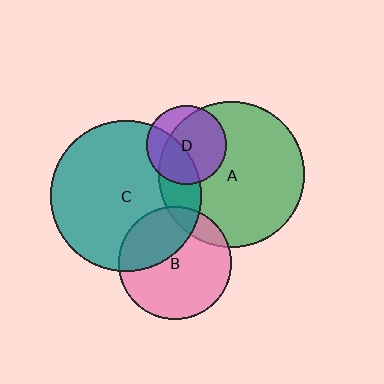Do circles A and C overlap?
Yes.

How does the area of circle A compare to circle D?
Approximately 3.4 times.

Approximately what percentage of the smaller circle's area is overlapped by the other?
Approximately 15%.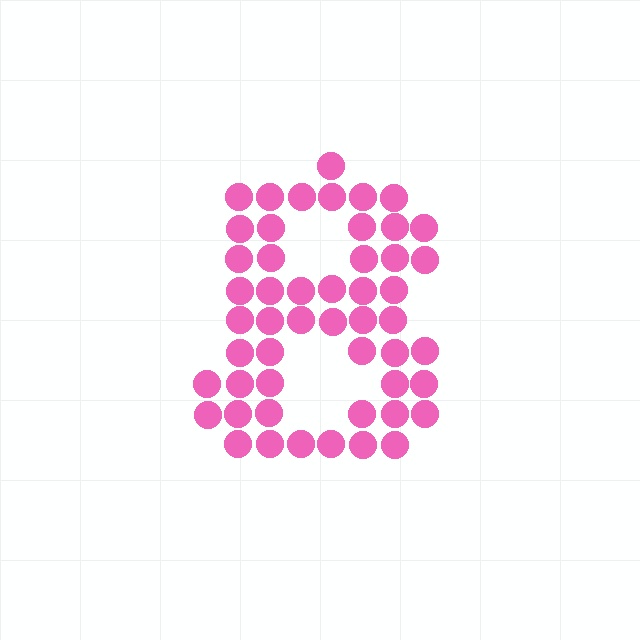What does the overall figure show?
The overall figure shows the digit 8.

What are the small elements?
The small elements are circles.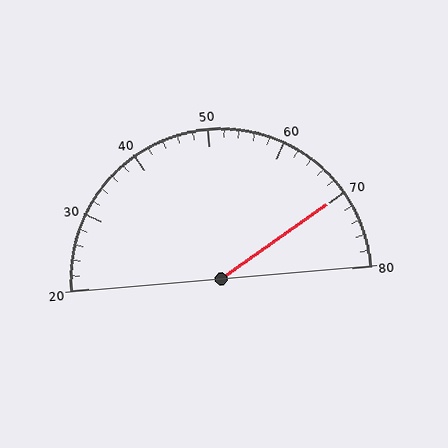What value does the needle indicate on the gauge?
The needle indicates approximately 70.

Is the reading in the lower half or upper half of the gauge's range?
The reading is in the upper half of the range (20 to 80).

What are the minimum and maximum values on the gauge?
The gauge ranges from 20 to 80.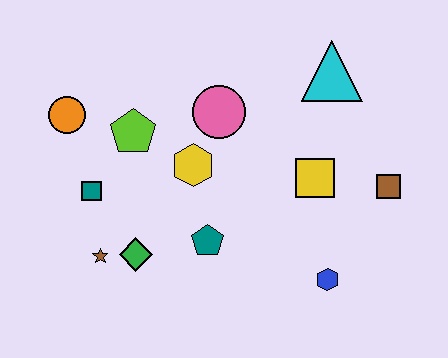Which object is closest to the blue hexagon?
The yellow square is closest to the blue hexagon.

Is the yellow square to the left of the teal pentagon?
No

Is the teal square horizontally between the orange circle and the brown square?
Yes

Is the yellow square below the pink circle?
Yes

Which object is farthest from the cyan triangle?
The brown star is farthest from the cyan triangle.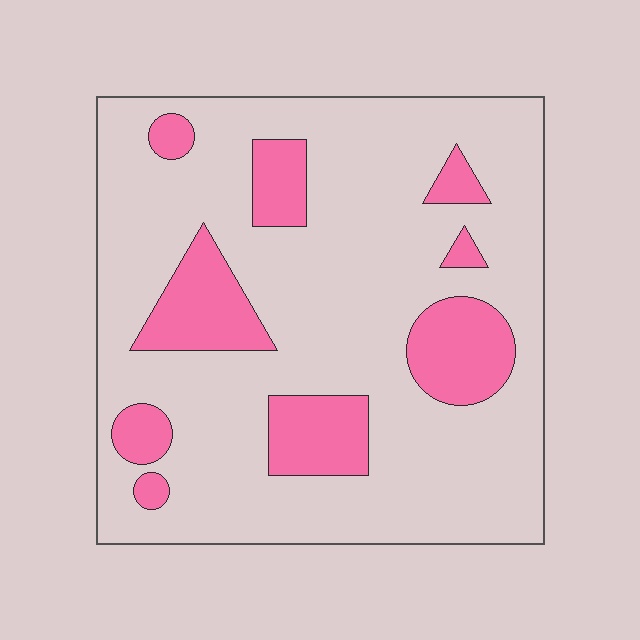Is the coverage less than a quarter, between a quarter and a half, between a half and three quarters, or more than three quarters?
Less than a quarter.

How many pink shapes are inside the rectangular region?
9.